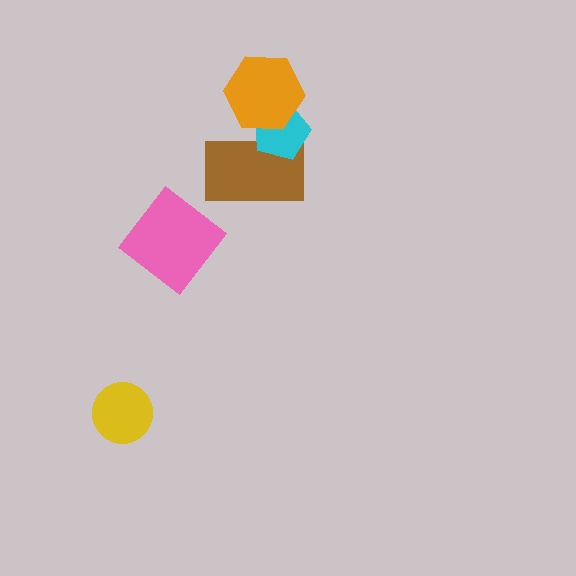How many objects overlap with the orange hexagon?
2 objects overlap with the orange hexagon.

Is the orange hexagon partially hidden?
No, no other shape covers it.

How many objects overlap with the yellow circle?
0 objects overlap with the yellow circle.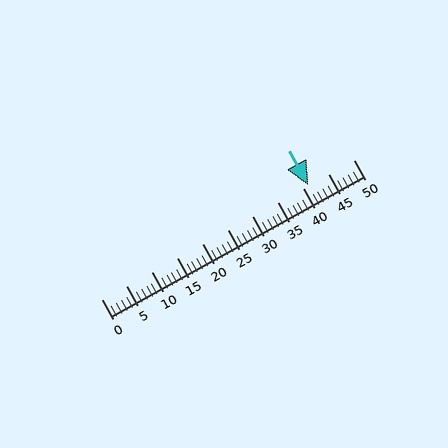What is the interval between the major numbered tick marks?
The major tick marks are spaced 5 units apart.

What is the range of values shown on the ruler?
The ruler shows values from 0 to 50.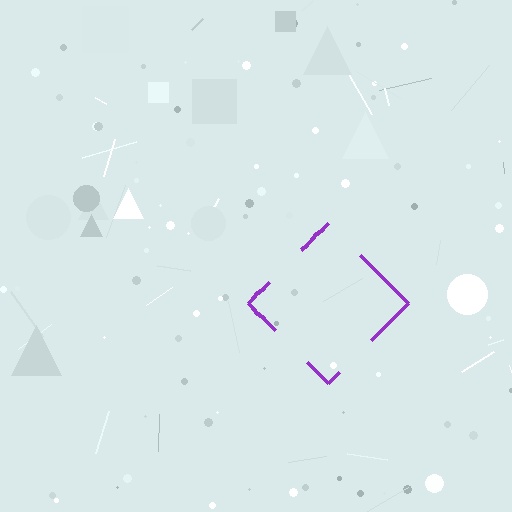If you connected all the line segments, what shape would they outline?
They would outline a diamond.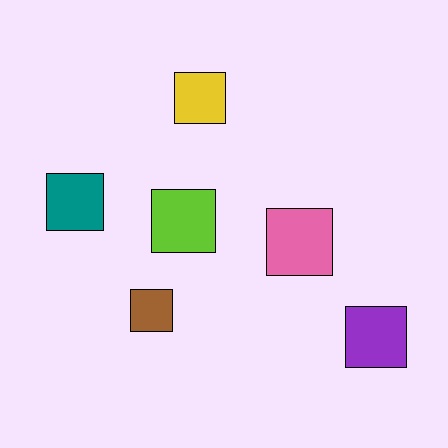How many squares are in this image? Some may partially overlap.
There are 6 squares.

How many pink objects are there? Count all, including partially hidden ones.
There is 1 pink object.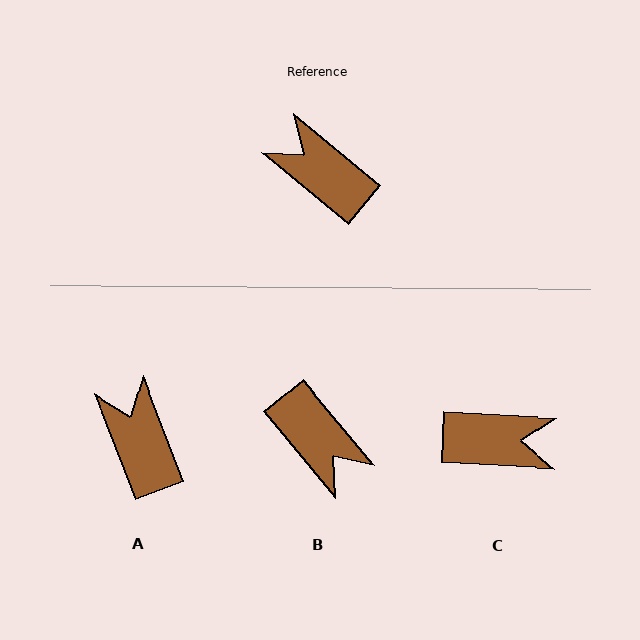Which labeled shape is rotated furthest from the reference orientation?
B, about 169 degrees away.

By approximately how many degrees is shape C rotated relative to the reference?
Approximately 143 degrees clockwise.